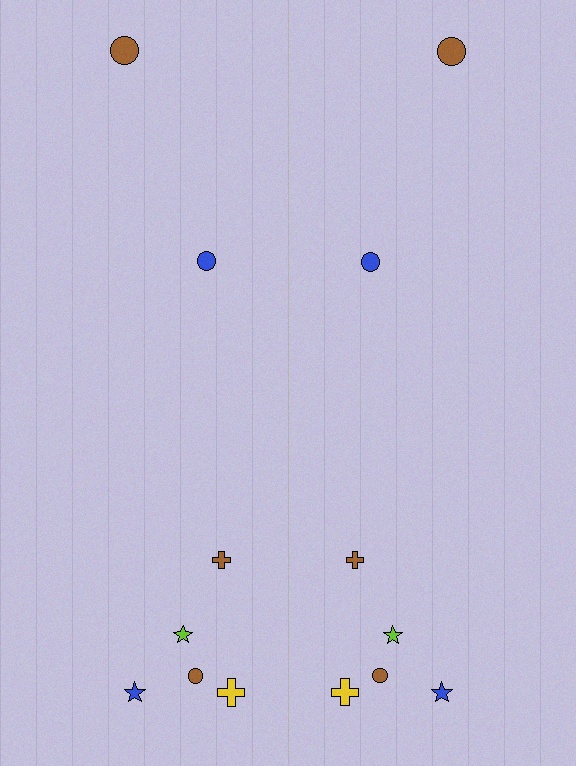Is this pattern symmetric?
Yes, this pattern has bilateral (reflection) symmetry.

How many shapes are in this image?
There are 14 shapes in this image.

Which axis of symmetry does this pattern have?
The pattern has a vertical axis of symmetry running through the center of the image.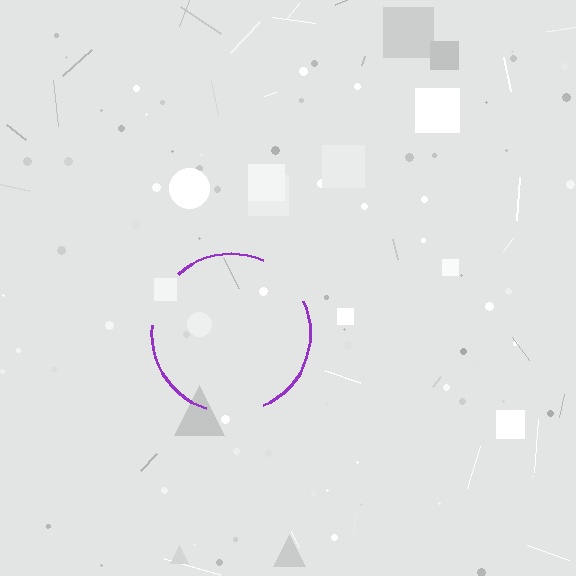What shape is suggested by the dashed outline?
The dashed outline suggests a circle.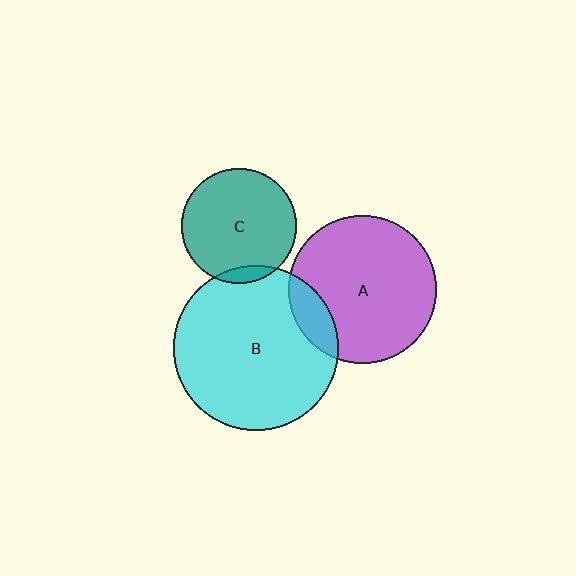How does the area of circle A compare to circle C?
Approximately 1.7 times.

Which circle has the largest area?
Circle B (cyan).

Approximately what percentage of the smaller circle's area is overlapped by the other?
Approximately 15%.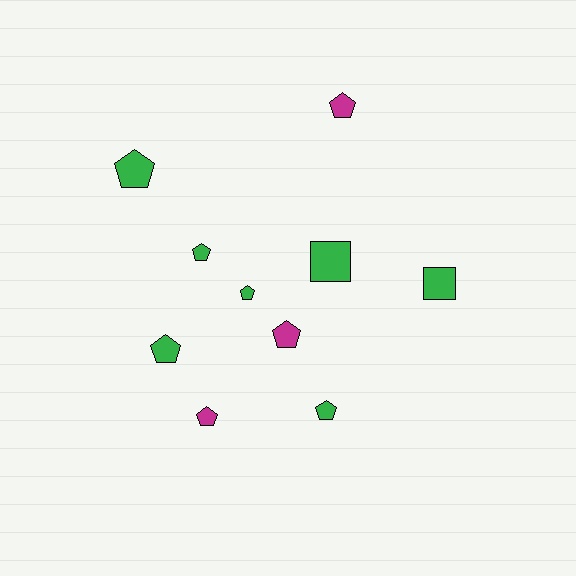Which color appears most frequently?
Green, with 7 objects.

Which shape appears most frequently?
Pentagon, with 8 objects.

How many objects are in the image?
There are 10 objects.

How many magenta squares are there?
There are no magenta squares.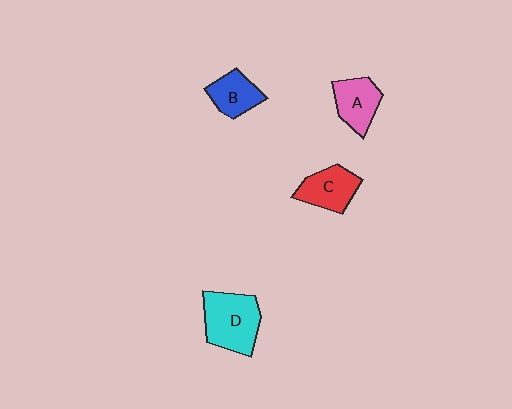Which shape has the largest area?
Shape D (cyan).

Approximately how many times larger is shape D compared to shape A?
Approximately 1.5 times.